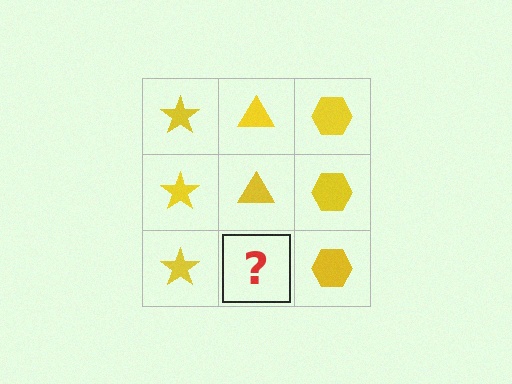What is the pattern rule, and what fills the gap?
The rule is that each column has a consistent shape. The gap should be filled with a yellow triangle.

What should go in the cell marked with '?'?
The missing cell should contain a yellow triangle.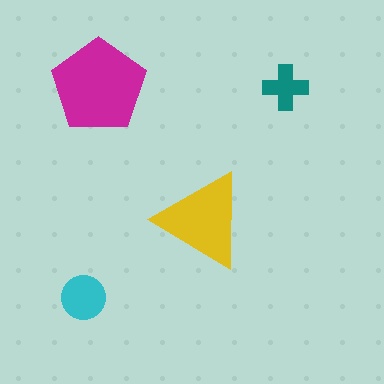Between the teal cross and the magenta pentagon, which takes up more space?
The magenta pentagon.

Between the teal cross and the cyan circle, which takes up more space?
The cyan circle.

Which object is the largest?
The magenta pentagon.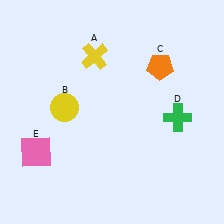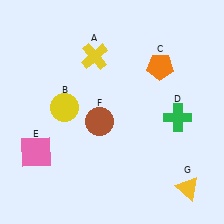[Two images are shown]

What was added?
A brown circle (F), a yellow triangle (G) were added in Image 2.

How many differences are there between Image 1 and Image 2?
There are 2 differences between the two images.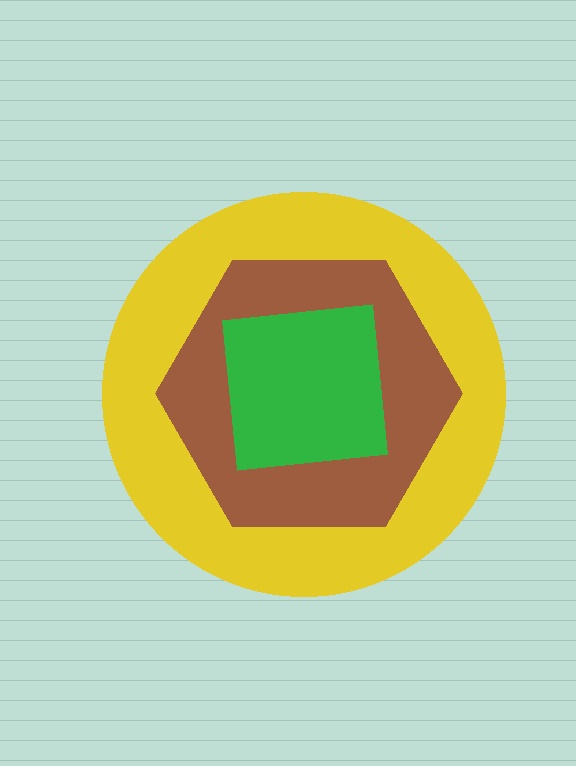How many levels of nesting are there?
3.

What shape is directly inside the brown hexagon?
The green square.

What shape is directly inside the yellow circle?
The brown hexagon.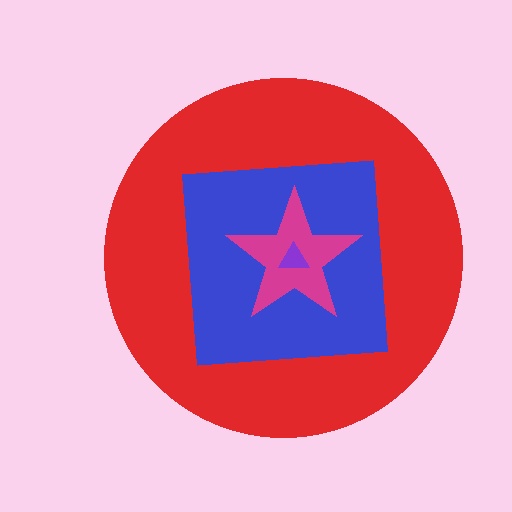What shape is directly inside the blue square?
The magenta star.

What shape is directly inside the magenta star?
The purple triangle.